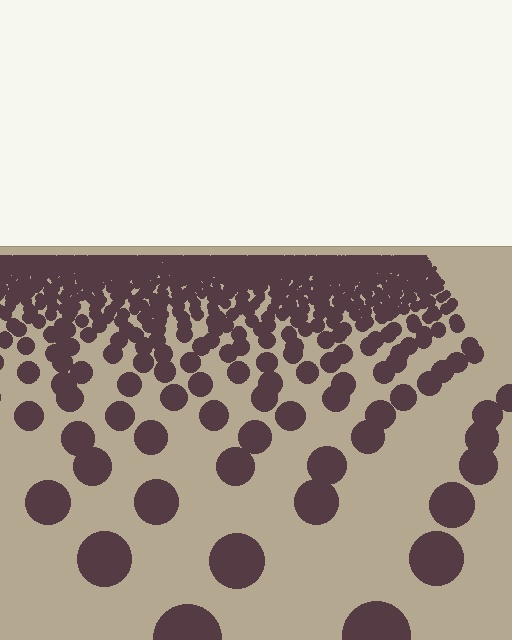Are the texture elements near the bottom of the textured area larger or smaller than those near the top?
Larger. Near the bottom, elements are closer to the viewer and appear at a bigger on-screen size.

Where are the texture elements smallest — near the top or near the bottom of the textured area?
Near the top.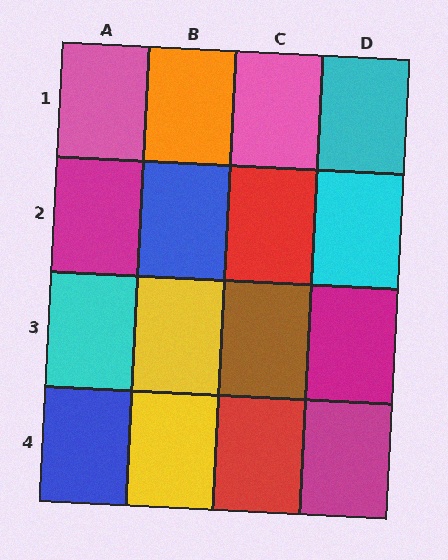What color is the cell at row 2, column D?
Cyan.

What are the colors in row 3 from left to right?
Cyan, yellow, brown, magenta.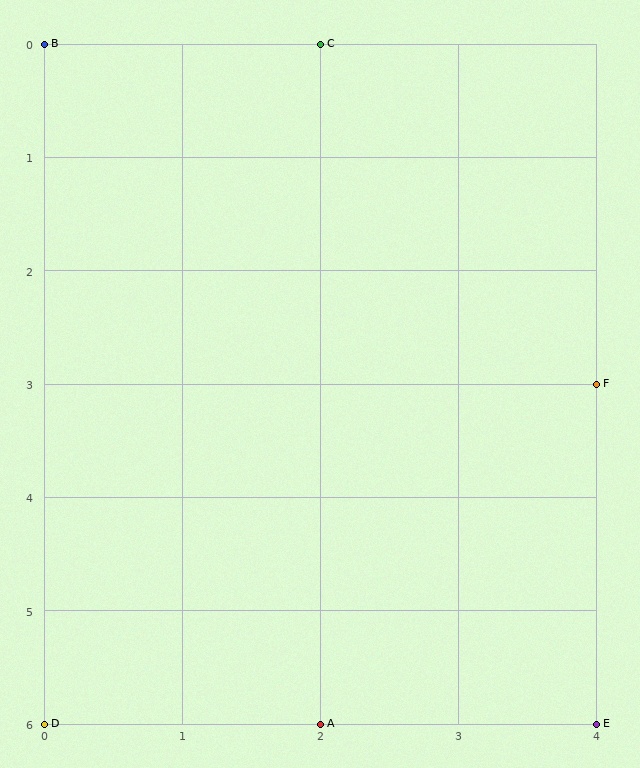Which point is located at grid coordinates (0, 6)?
Point D is at (0, 6).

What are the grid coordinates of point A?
Point A is at grid coordinates (2, 6).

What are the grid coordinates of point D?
Point D is at grid coordinates (0, 6).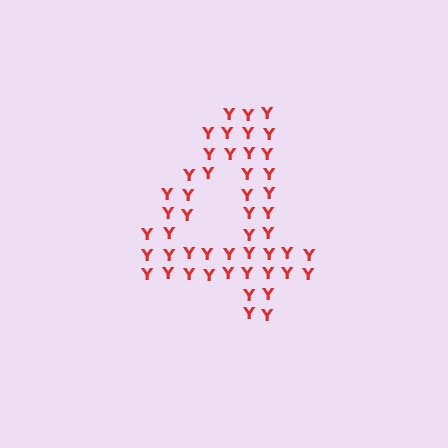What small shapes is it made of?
It is made of small letter Y's.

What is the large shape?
The large shape is the digit 4.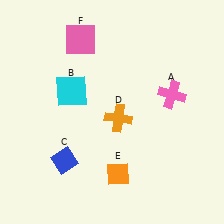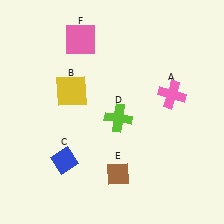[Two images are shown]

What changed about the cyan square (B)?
In Image 1, B is cyan. In Image 2, it changed to yellow.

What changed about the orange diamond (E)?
In Image 1, E is orange. In Image 2, it changed to brown.